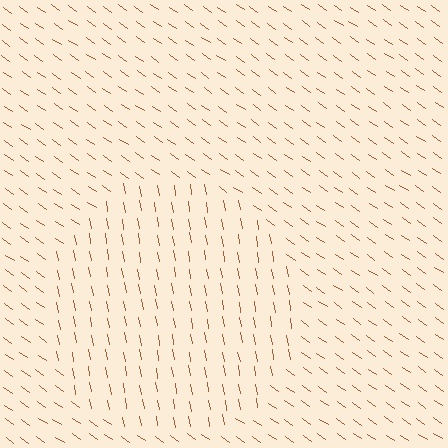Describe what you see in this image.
The image is filled with small brown line segments. A circle region in the image has lines oriented differently from the surrounding lines, creating a visible texture boundary.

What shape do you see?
I see a circle.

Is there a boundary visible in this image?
Yes, there is a texture boundary formed by a change in line orientation.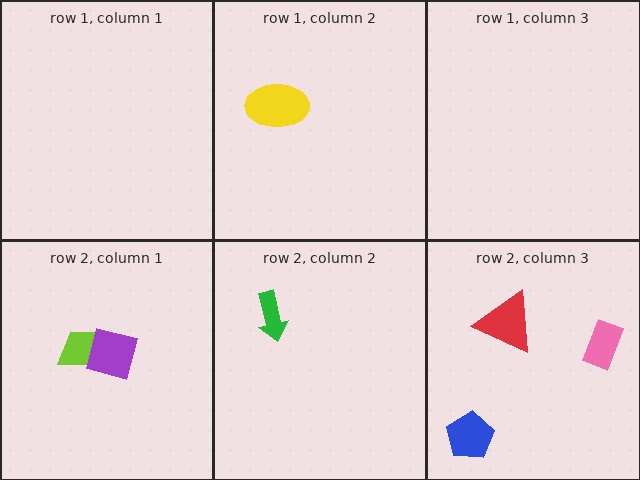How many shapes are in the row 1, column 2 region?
1.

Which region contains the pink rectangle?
The row 2, column 3 region.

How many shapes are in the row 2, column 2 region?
1.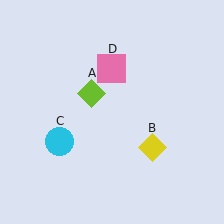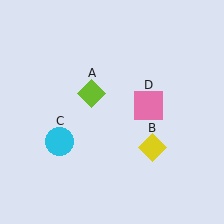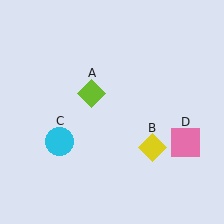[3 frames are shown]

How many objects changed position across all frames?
1 object changed position: pink square (object D).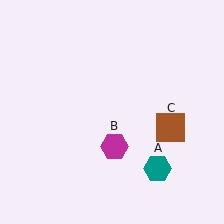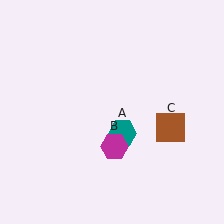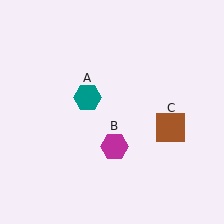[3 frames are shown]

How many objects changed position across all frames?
1 object changed position: teal hexagon (object A).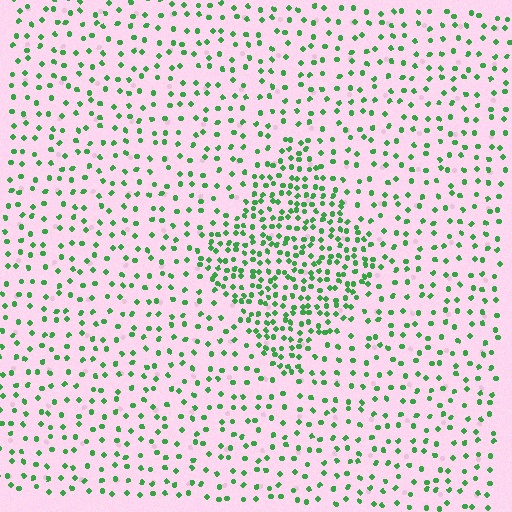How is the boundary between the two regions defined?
The boundary is defined by a change in element density (approximately 2.3x ratio). All elements are the same color, size, and shape.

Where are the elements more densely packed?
The elements are more densely packed inside the diamond boundary.